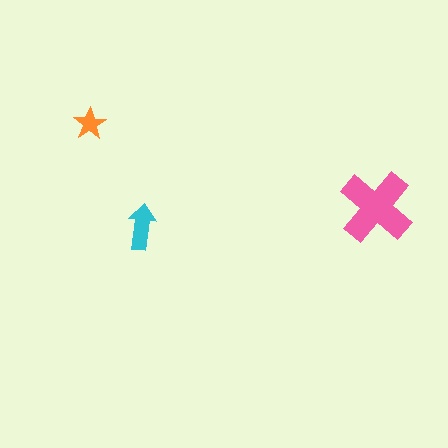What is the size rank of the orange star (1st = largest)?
3rd.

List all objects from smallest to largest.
The orange star, the cyan arrow, the pink cross.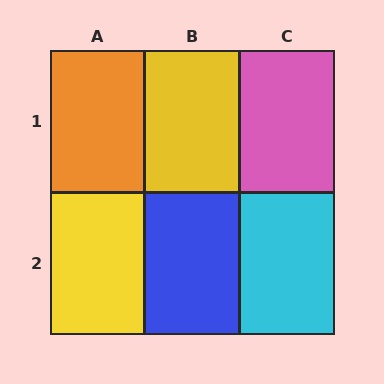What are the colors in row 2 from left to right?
Yellow, blue, cyan.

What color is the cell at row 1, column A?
Orange.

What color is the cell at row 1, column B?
Yellow.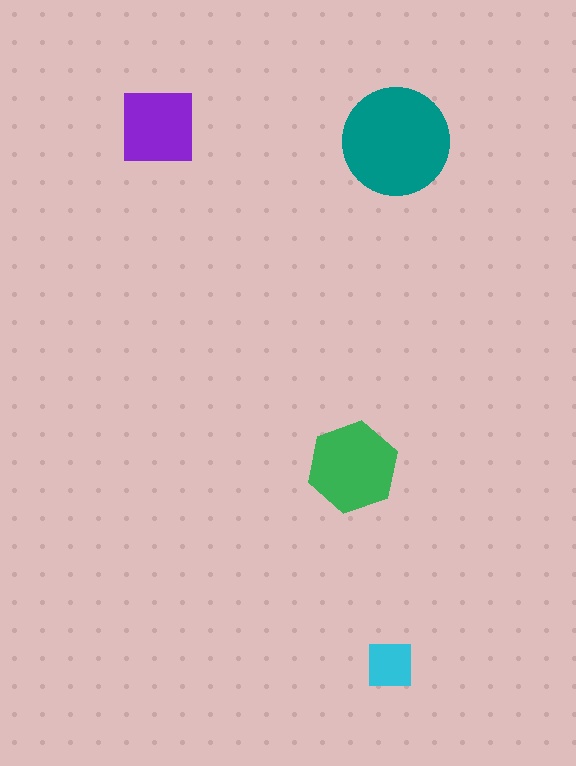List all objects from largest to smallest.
The teal circle, the green hexagon, the purple square, the cyan square.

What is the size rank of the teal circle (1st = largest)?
1st.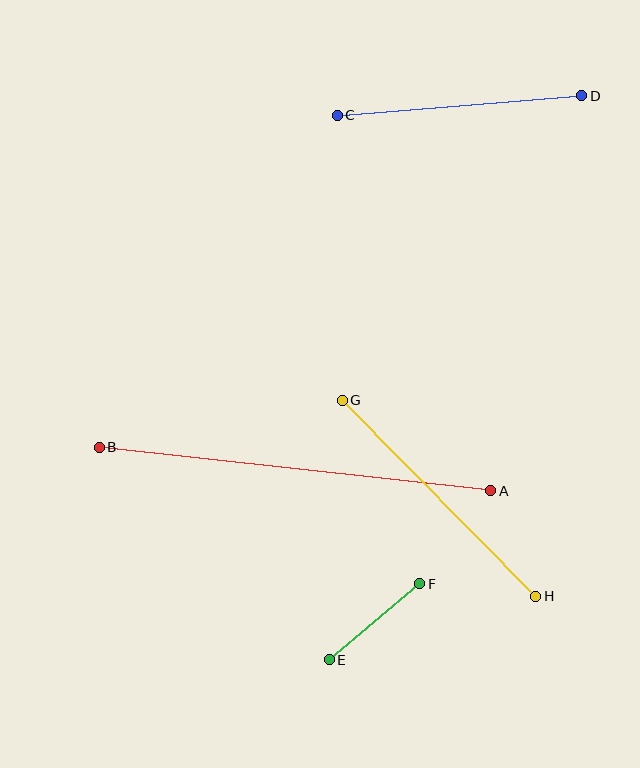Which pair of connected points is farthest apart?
Points A and B are farthest apart.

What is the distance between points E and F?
The distance is approximately 118 pixels.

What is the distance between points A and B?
The distance is approximately 394 pixels.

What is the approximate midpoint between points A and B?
The midpoint is at approximately (295, 469) pixels.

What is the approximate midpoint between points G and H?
The midpoint is at approximately (439, 498) pixels.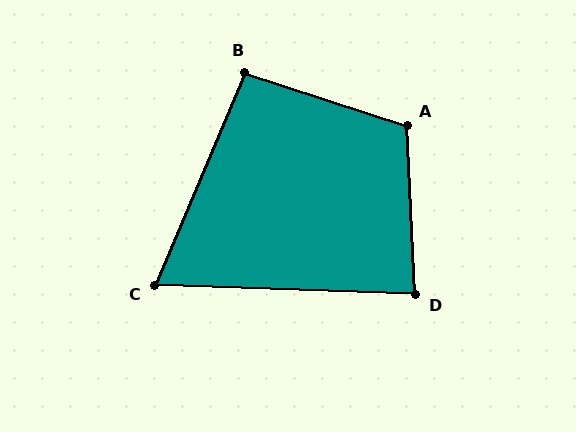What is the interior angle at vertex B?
Approximately 95 degrees (approximately right).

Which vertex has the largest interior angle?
A, at approximately 111 degrees.